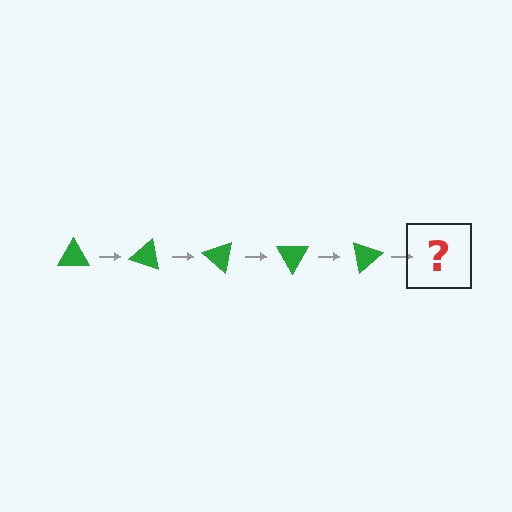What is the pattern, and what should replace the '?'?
The pattern is that the triangle rotates 20 degrees each step. The '?' should be a green triangle rotated 100 degrees.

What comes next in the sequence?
The next element should be a green triangle rotated 100 degrees.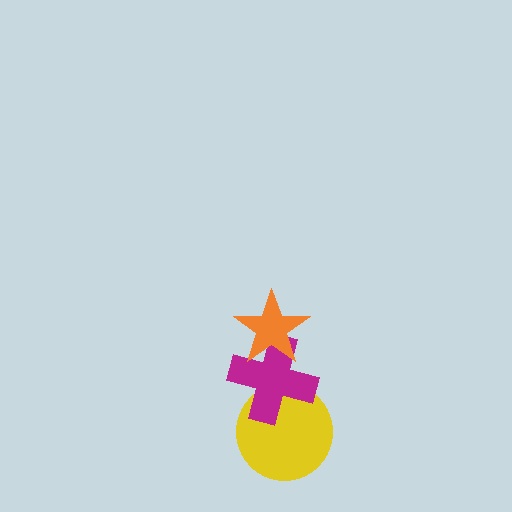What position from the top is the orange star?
The orange star is 1st from the top.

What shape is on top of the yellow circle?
The magenta cross is on top of the yellow circle.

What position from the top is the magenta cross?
The magenta cross is 2nd from the top.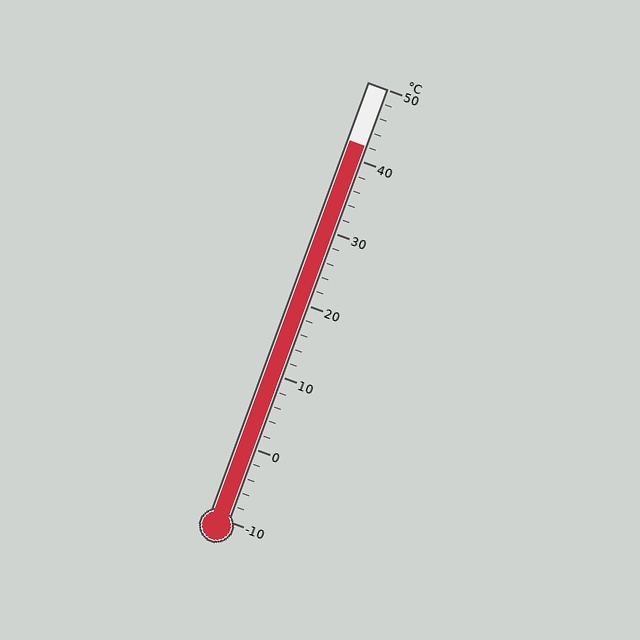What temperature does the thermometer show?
The thermometer shows approximately 42°C.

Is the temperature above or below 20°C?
The temperature is above 20°C.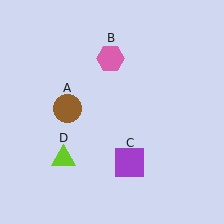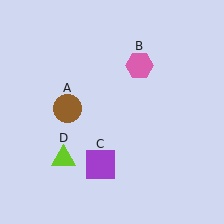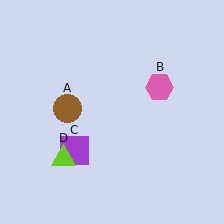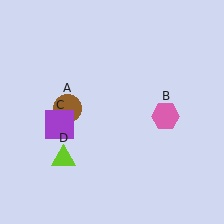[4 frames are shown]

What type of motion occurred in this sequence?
The pink hexagon (object B), purple square (object C) rotated clockwise around the center of the scene.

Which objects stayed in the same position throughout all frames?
Brown circle (object A) and lime triangle (object D) remained stationary.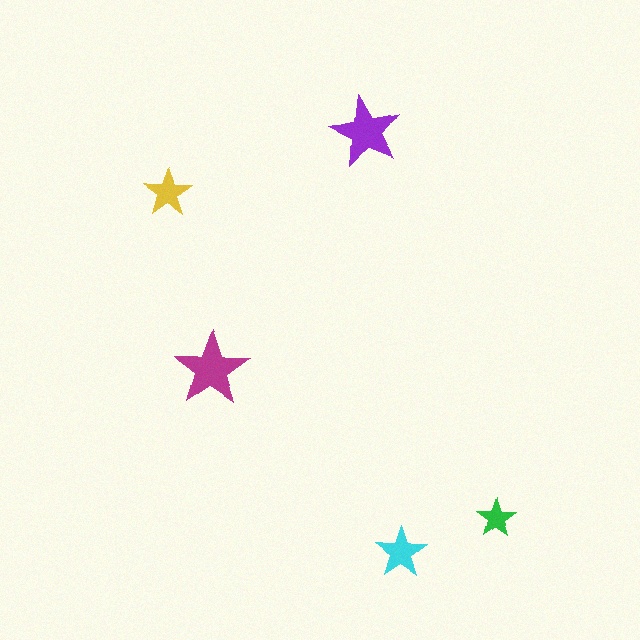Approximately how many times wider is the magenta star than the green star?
About 2 times wider.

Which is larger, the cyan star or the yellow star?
The cyan one.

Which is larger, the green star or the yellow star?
The yellow one.